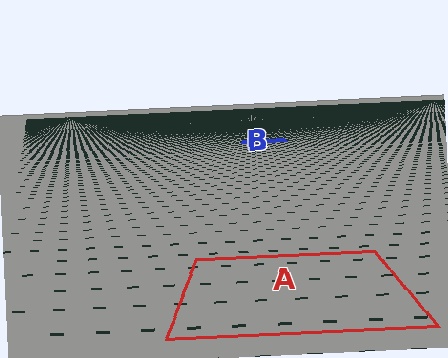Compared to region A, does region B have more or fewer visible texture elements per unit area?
Region B has more texture elements per unit area — they are packed more densely because it is farther away.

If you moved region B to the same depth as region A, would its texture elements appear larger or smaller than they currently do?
They would appear larger. At a closer depth, the same texture elements are projected at a bigger on-screen size.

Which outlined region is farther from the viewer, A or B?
Region B is farther from the viewer — the texture elements inside it appear smaller and more densely packed.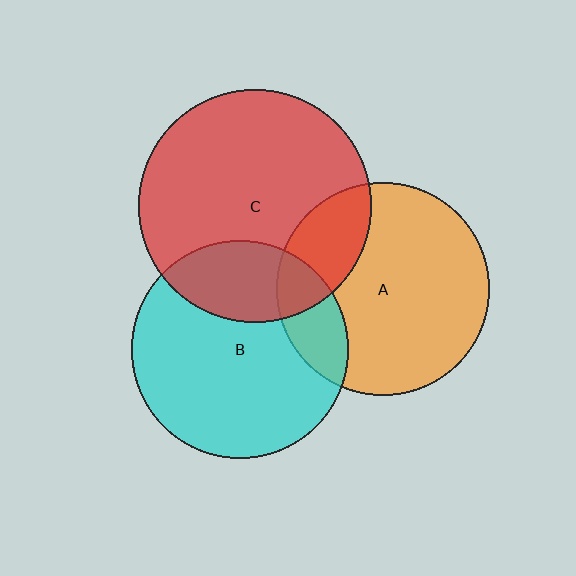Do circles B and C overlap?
Yes.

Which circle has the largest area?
Circle C (red).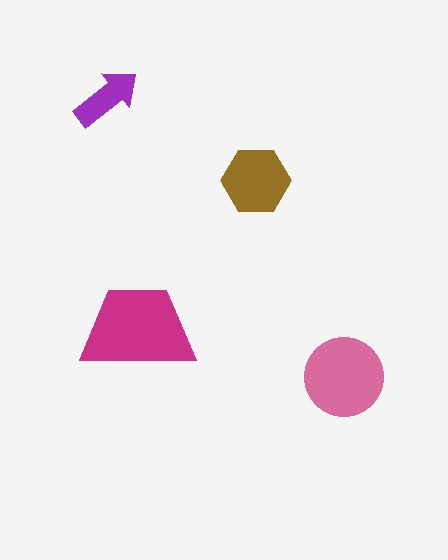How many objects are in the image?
There are 4 objects in the image.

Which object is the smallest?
The purple arrow.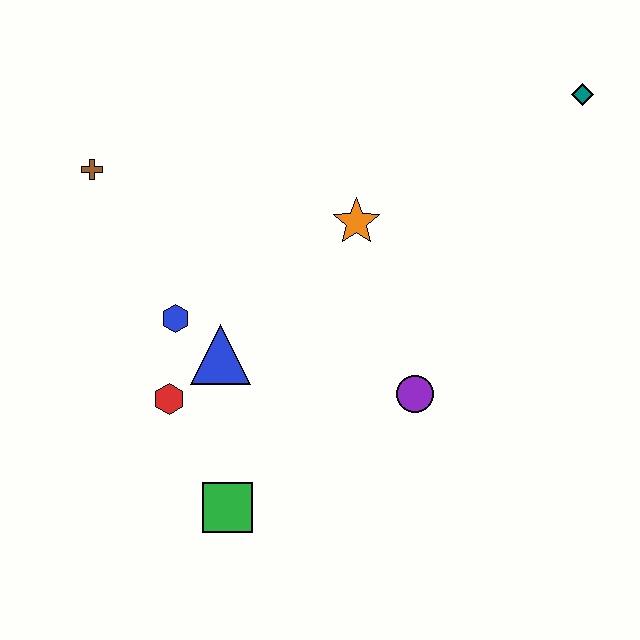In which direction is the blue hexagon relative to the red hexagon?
The blue hexagon is above the red hexagon.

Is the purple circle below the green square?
No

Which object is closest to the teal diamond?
The orange star is closest to the teal diamond.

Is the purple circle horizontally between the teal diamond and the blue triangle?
Yes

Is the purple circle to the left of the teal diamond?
Yes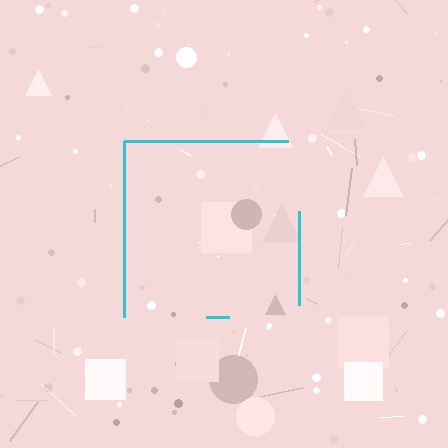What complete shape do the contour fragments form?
The contour fragments form a square.